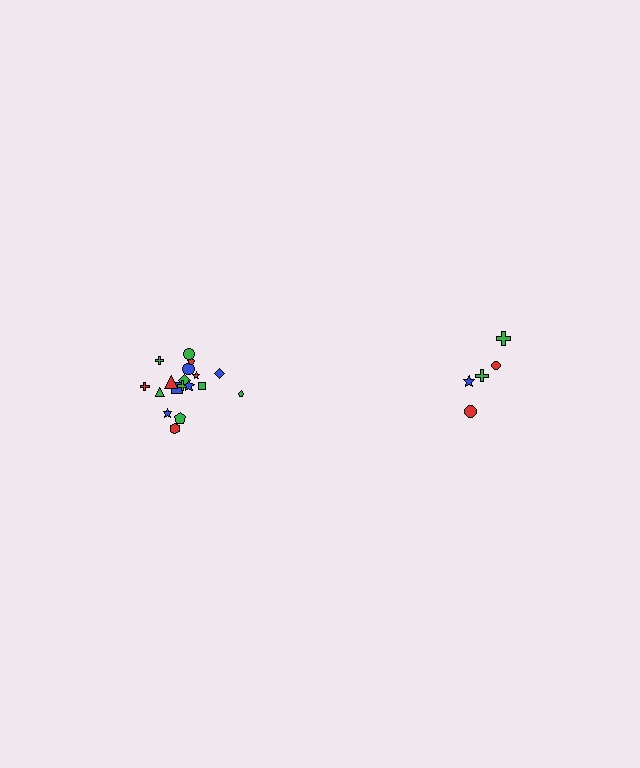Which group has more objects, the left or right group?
The left group.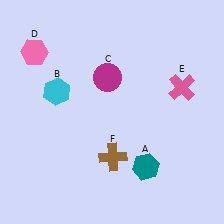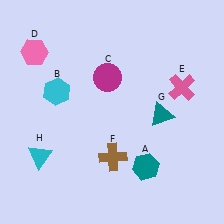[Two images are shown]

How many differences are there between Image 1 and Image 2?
There are 2 differences between the two images.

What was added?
A teal triangle (G), a cyan triangle (H) were added in Image 2.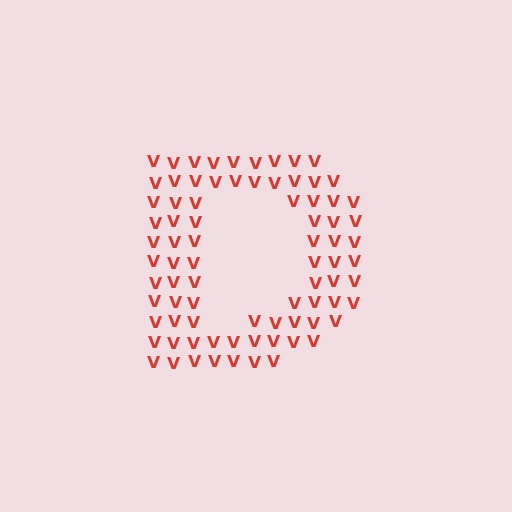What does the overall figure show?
The overall figure shows the letter D.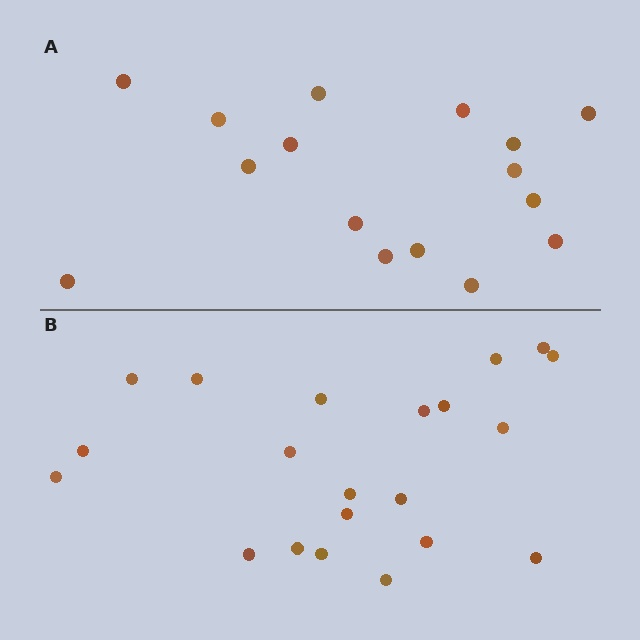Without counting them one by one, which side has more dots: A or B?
Region B (the bottom region) has more dots.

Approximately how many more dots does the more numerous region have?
Region B has about 5 more dots than region A.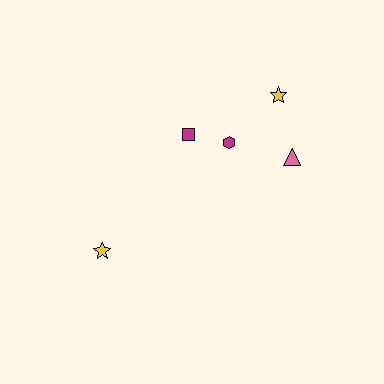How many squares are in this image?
There is 1 square.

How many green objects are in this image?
There are no green objects.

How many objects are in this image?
There are 5 objects.